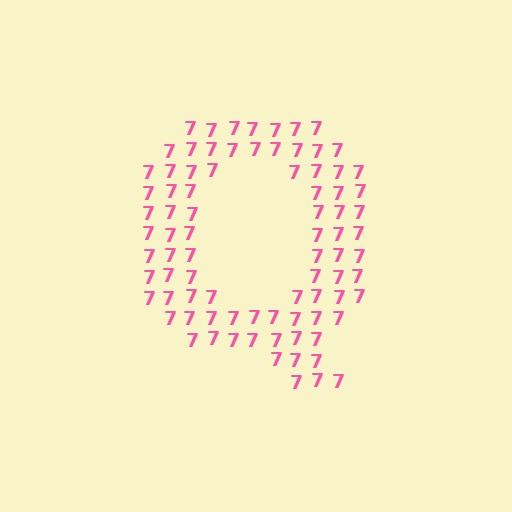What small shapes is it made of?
It is made of small digit 7's.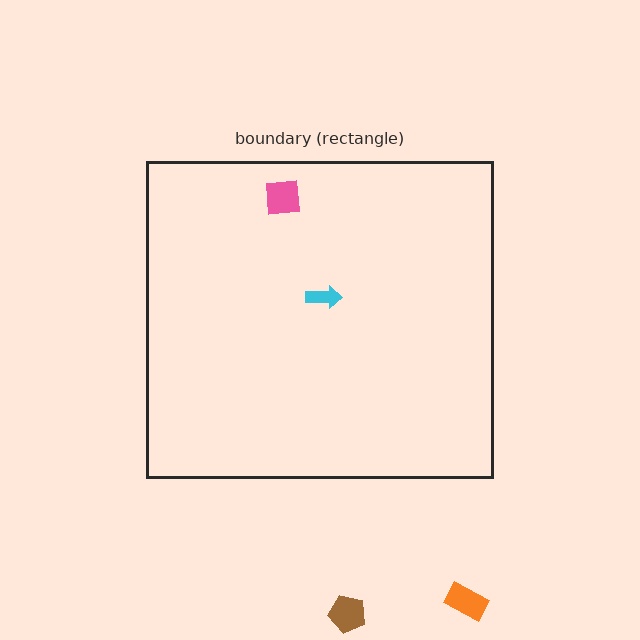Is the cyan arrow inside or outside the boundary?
Inside.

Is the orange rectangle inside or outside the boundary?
Outside.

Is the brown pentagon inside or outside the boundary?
Outside.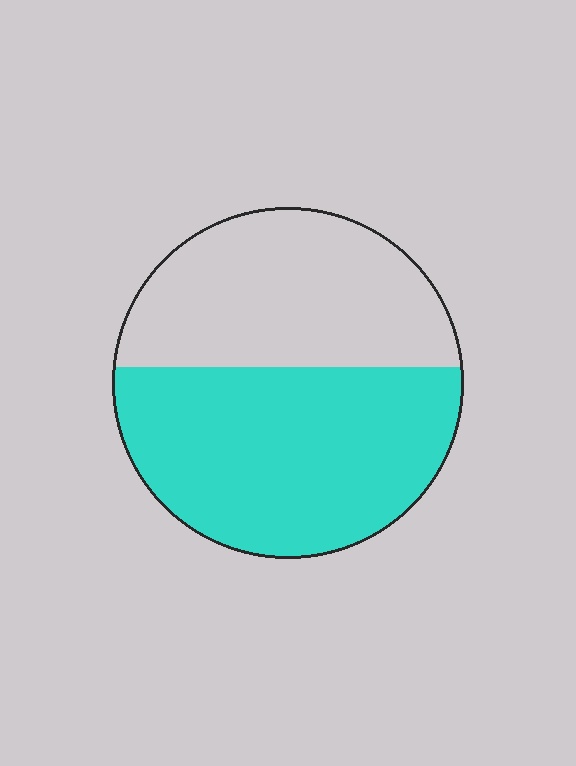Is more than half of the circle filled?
Yes.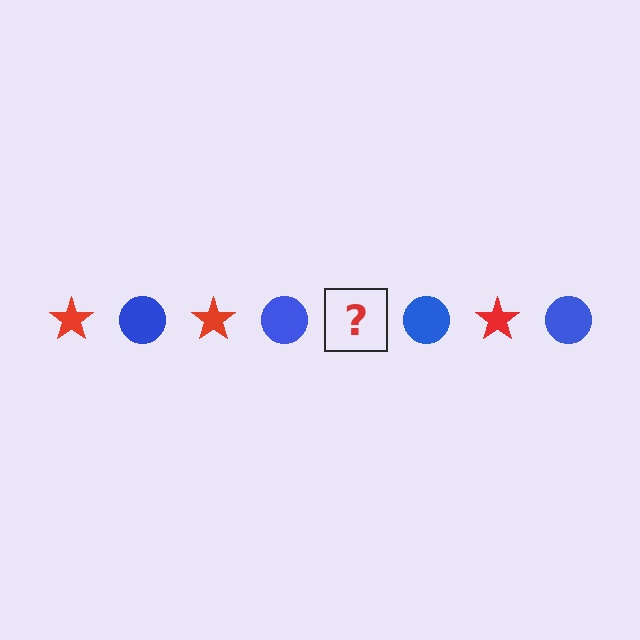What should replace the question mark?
The question mark should be replaced with a red star.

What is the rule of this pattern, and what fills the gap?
The rule is that the pattern alternates between red star and blue circle. The gap should be filled with a red star.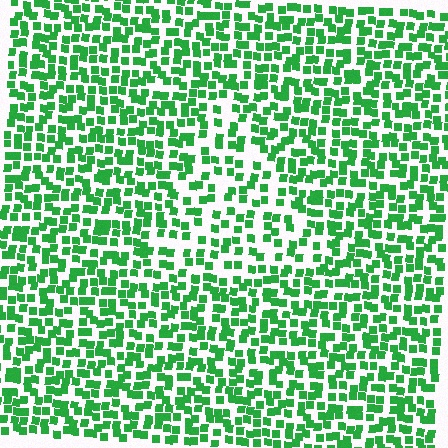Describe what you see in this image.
The image contains small green elements arranged at two different densities. A triangle-shaped region is visible where the elements are less densely packed than the surrounding area.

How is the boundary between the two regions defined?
The boundary is defined by a change in element density (approximately 1.6x ratio). All elements are the same color, size, and shape.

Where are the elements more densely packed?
The elements are more densely packed outside the triangle boundary.